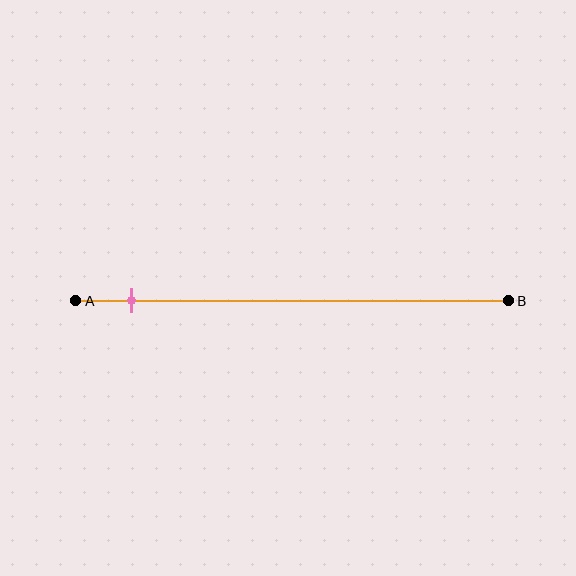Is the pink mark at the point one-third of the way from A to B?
No, the mark is at about 15% from A, not at the 33% one-third point.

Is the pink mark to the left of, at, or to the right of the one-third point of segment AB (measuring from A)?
The pink mark is to the left of the one-third point of segment AB.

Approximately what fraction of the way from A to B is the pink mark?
The pink mark is approximately 15% of the way from A to B.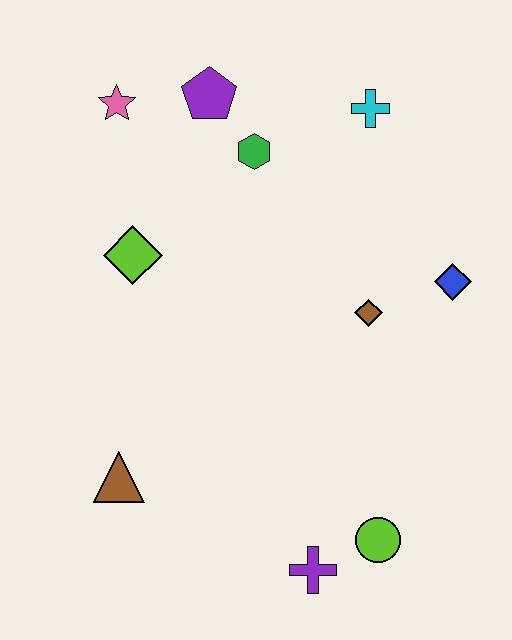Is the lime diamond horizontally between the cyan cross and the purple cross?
No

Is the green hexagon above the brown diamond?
Yes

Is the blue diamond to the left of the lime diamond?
No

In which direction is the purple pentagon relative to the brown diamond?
The purple pentagon is above the brown diamond.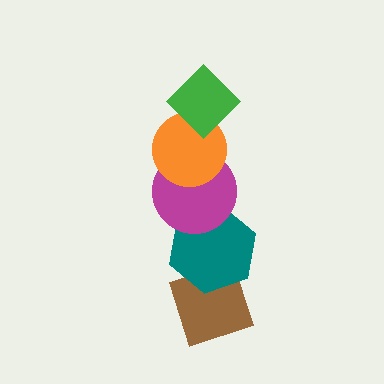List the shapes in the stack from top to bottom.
From top to bottom: the green diamond, the orange circle, the magenta circle, the teal hexagon, the brown diamond.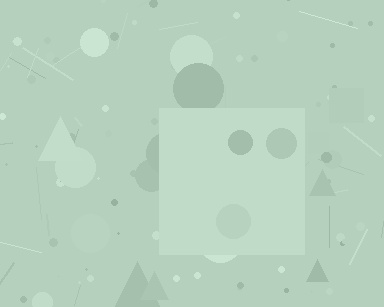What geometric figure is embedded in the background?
A square is embedded in the background.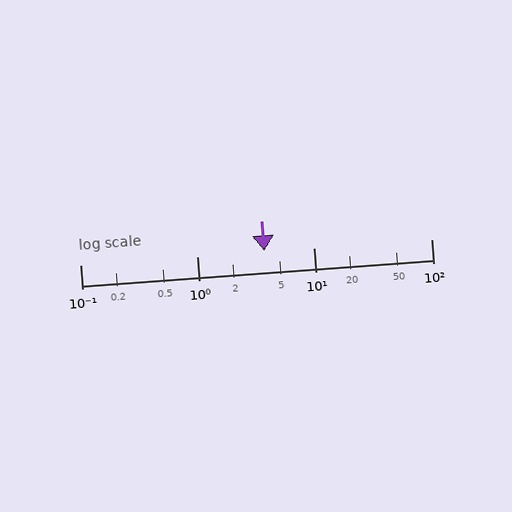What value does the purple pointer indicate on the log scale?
The pointer indicates approximately 3.7.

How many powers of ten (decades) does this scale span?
The scale spans 3 decades, from 0.1 to 100.